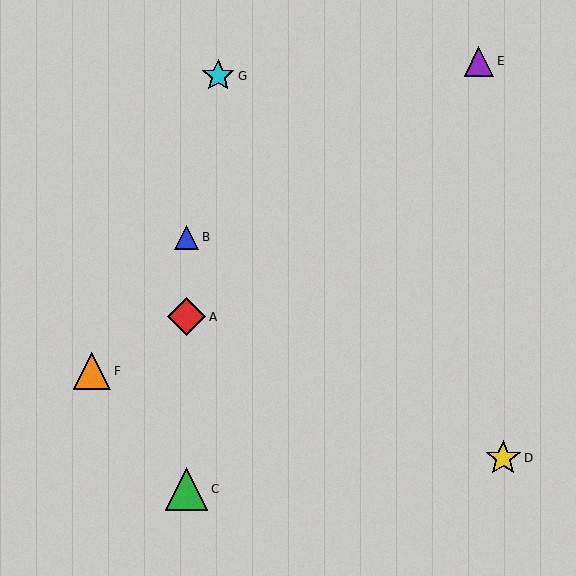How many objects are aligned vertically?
3 objects (A, B, C) are aligned vertically.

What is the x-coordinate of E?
Object E is at x≈479.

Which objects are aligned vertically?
Objects A, B, C are aligned vertically.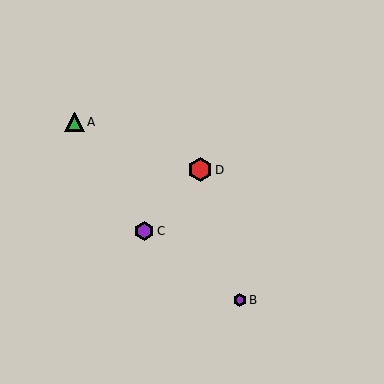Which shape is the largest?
The red hexagon (labeled D) is the largest.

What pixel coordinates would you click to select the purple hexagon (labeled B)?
Click at (240, 300) to select the purple hexagon B.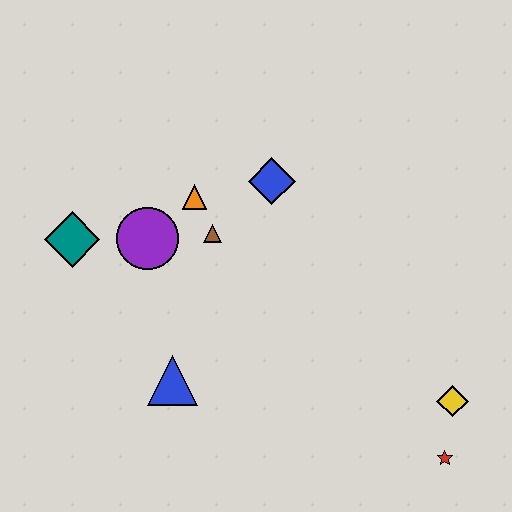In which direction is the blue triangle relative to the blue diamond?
The blue triangle is below the blue diamond.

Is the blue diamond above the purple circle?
Yes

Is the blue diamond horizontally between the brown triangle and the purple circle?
No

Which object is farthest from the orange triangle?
The red star is farthest from the orange triangle.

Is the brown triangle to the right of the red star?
No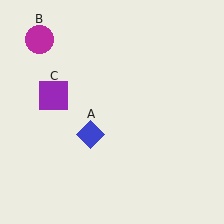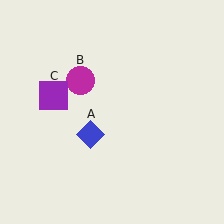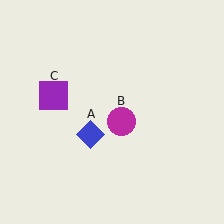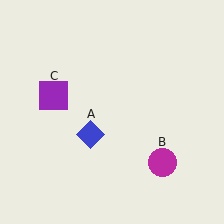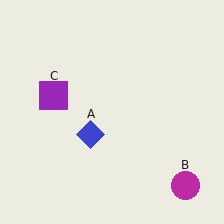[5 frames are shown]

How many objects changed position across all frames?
1 object changed position: magenta circle (object B).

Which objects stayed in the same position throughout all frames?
Blue diamond (object A) and purple square (object C) remained stationary.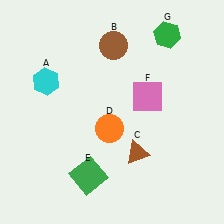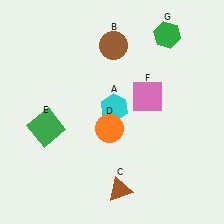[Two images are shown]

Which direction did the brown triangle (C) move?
The brown triangle (C) moved down.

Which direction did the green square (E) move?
The green square (E) moved up.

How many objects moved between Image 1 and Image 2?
3 objects moved between the two images.